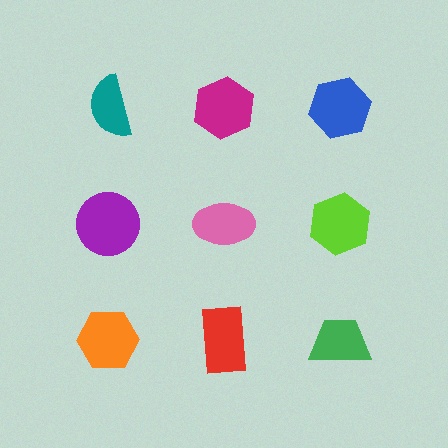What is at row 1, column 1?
A teal semicircle.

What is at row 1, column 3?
A blue hexagon.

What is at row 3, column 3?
A green trapezoid.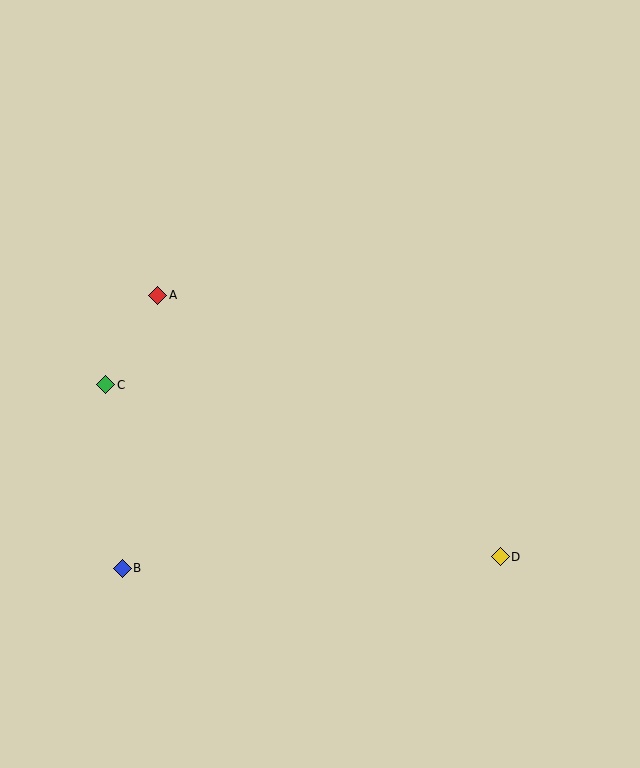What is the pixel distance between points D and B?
The distance between D and B is 378 pixels.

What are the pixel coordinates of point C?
Point C is at (106, 385).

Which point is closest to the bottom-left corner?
Point B is closest to the bottom-left corner.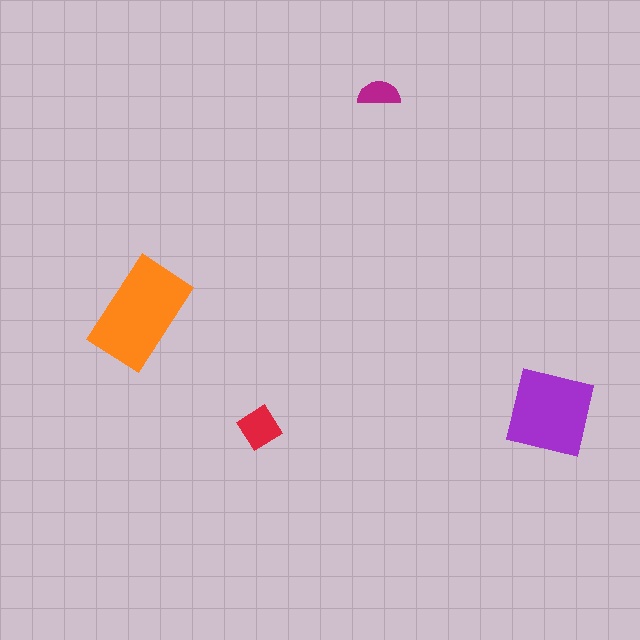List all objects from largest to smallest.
The orange rectangle, the purple square, the red diamond, the magenta semicircle.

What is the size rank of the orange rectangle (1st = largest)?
1st.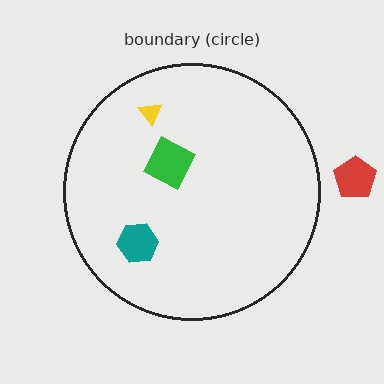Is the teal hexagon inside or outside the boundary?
Inside.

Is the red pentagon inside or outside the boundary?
Outside.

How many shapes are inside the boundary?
3 inside, 1 outside.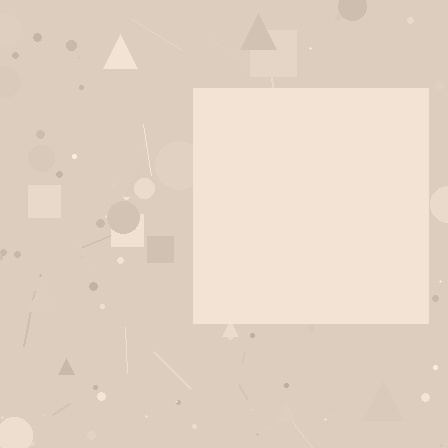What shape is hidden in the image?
A square is hidden in the image.